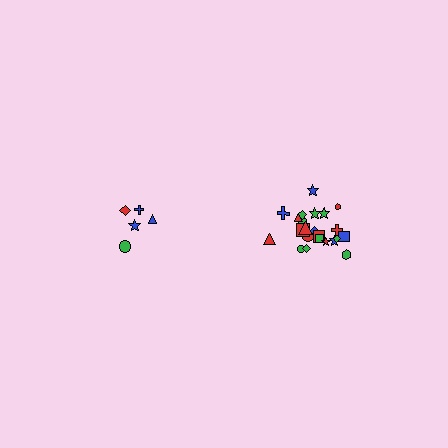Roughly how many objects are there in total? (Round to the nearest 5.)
Roughly 30 objects in total.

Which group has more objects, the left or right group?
The right group.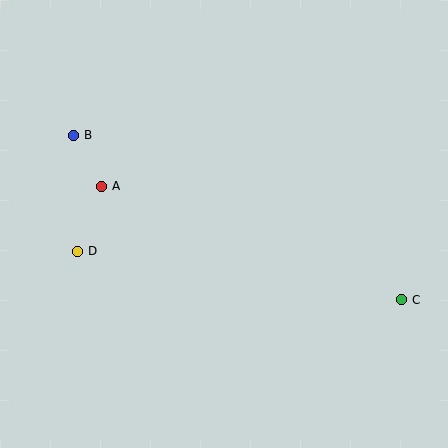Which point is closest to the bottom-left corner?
Point D is closest to the bottom-left corner.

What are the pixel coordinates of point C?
Point C is at (402, 300).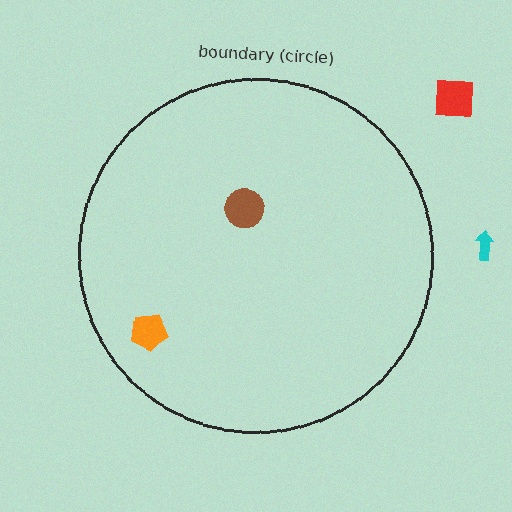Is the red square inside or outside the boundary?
Outside.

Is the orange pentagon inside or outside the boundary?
Inside.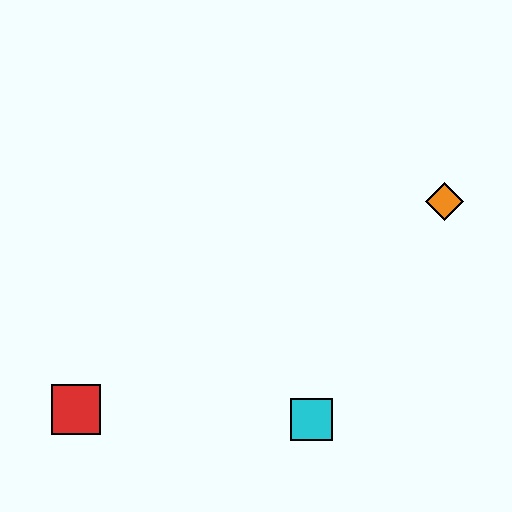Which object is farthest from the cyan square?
The orange diamond is farthest from the cyan square.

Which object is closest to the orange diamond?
The cyan square is closest to the orange diamond.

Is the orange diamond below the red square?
No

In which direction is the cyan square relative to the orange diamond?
The cyan square is below the orange diamond.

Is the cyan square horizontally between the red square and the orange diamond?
Yes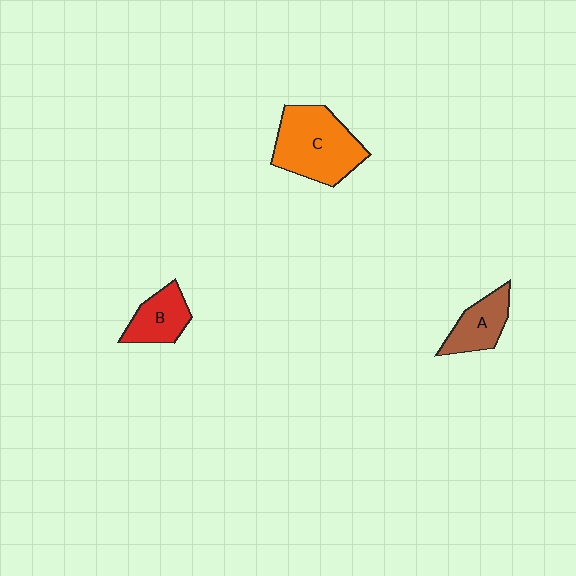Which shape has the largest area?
Shape C (orange).